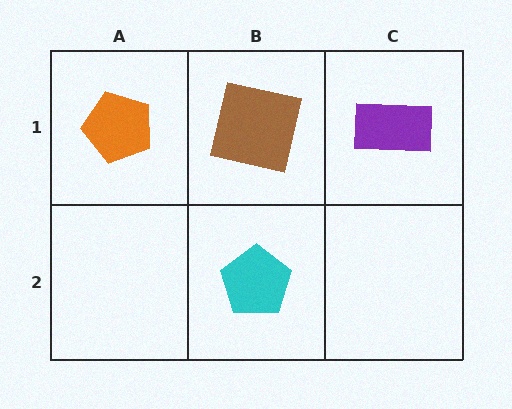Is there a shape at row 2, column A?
No, that cell is empty.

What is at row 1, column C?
A purple rectangle.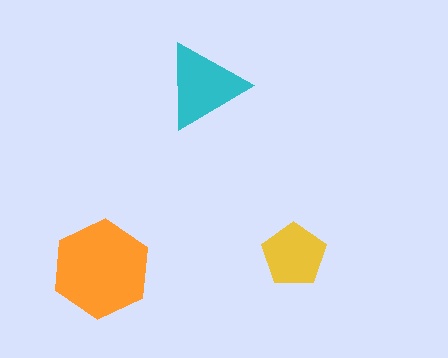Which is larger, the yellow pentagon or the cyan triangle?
The cyan triangle.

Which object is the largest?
The orange hexagon.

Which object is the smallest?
The yellow pentagon.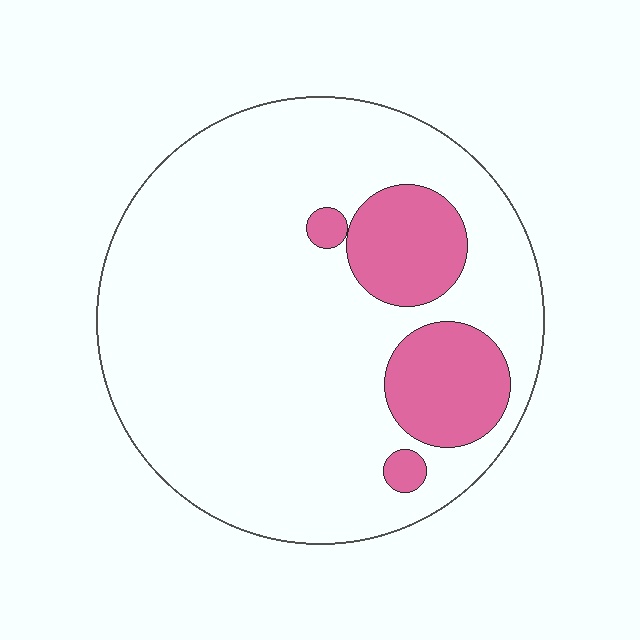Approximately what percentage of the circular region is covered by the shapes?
Approximately 15%.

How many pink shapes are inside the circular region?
4.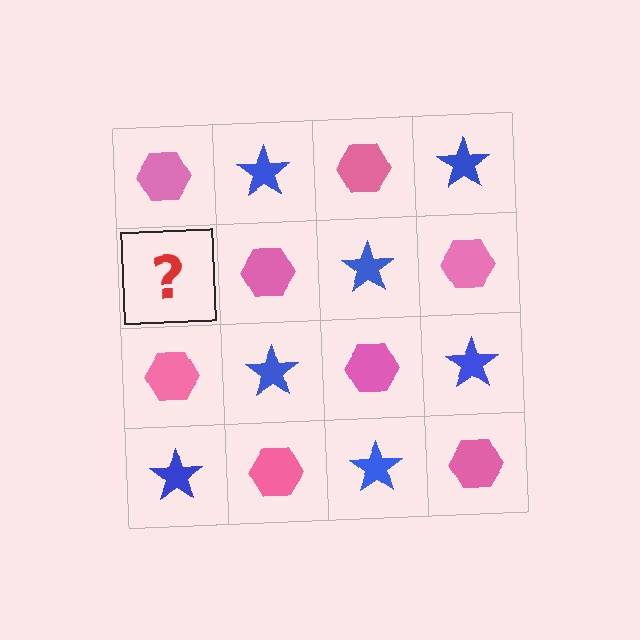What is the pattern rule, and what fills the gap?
The rule is that it alternates pink hexagon and blue star in a checkerboard pattern. The gap should be filled with a blue star.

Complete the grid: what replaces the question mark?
The question mark should be replaced with a blue star.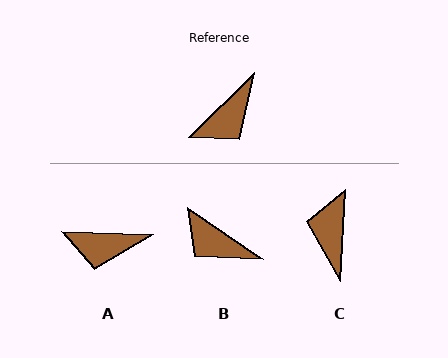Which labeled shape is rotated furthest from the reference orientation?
C, about 138 degrees away.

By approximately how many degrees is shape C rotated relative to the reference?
Approximately 138 degrees clockwise.